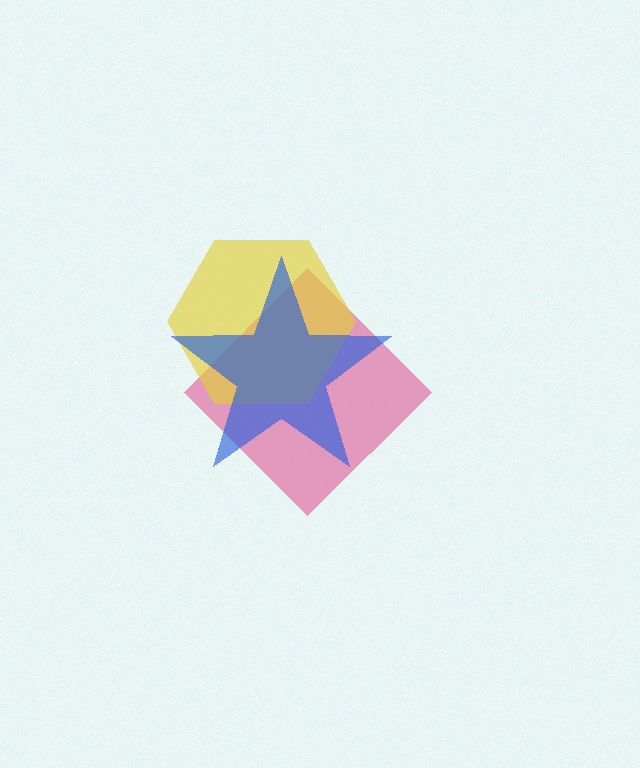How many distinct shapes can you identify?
There are 3 distinct shapes: a pink diamond, a yellow hexagon, a blue star.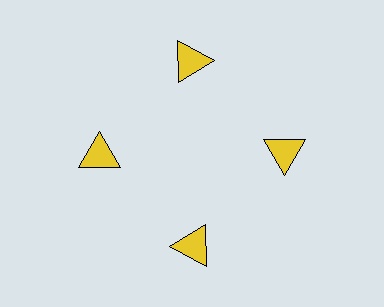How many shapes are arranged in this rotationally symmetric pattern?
There are 4 shapes, arranged in 4 groups of 1.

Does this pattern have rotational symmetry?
Yes, this pattern has 4-fold rotational symmetry. It looks the same after rotating 90 degrees around the center.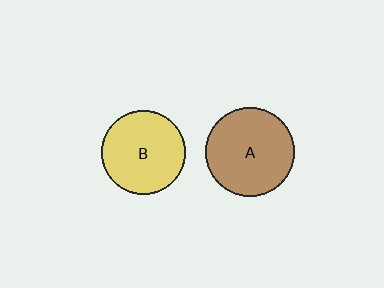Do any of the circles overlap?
No, none of the circles overlap.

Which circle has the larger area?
Circle A (brown).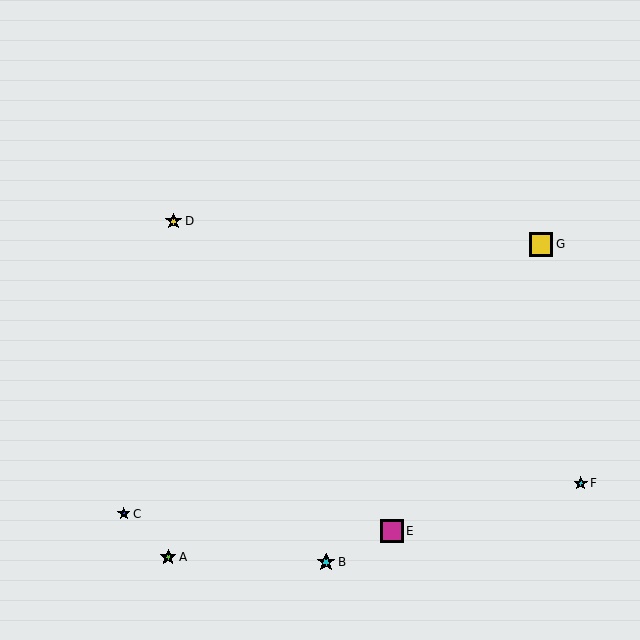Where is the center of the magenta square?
The center of the magenta square is at (392, 531).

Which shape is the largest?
The yellow square (labeled G) is the largest.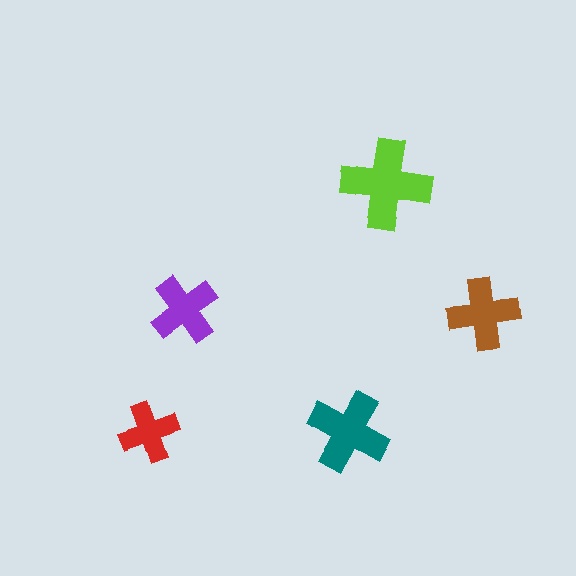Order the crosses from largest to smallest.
the lime one, the teal one, the brown one, the purple one, the red one.